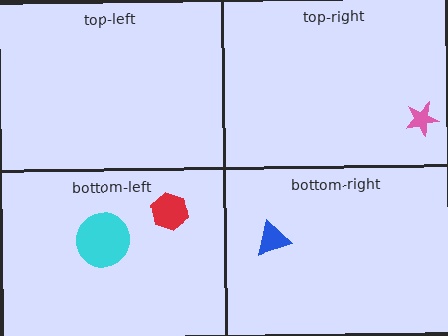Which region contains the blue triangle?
The bottom-right region.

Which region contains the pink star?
The top-right region.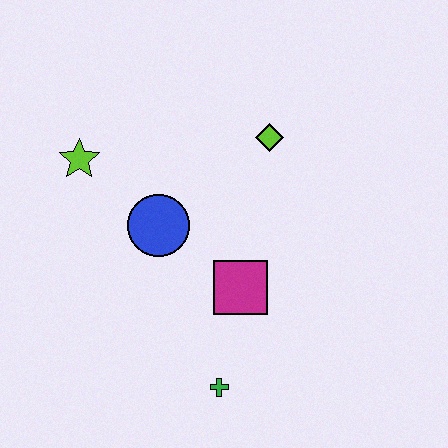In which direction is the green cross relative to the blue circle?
The green cross is below the blue circle.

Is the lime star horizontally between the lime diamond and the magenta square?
No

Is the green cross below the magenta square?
Yes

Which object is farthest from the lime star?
The green cross is farthest from the lime star.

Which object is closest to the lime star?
The blue circle is closest to the lime star.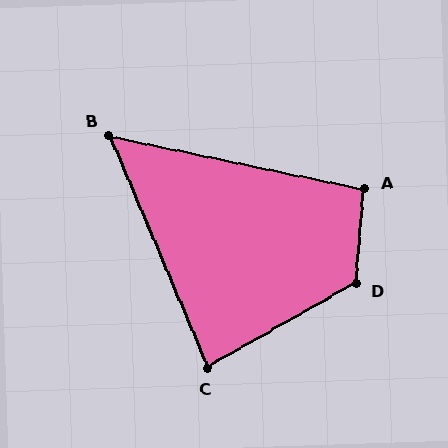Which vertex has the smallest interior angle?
B, at approximately 55 degrees.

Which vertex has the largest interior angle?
D, at approximately 125 degrees.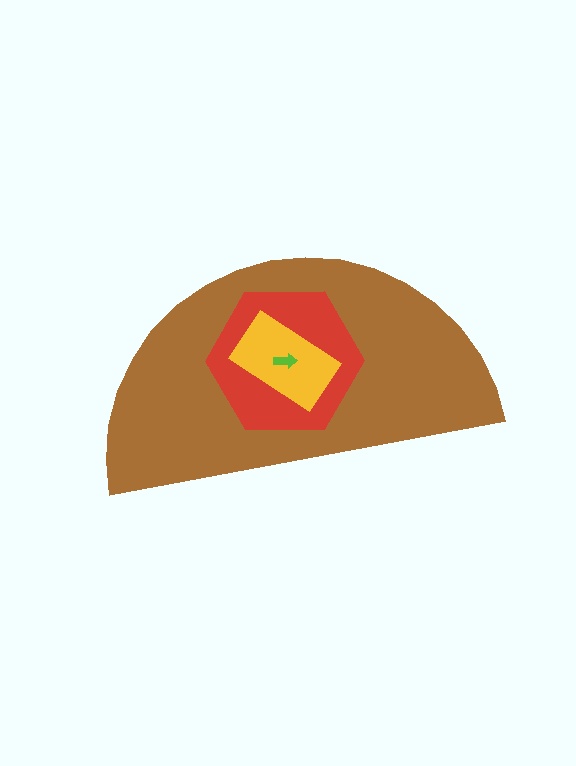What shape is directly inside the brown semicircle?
The red hexagon.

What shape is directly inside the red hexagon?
The yellow rectangle.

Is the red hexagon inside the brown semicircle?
Yes.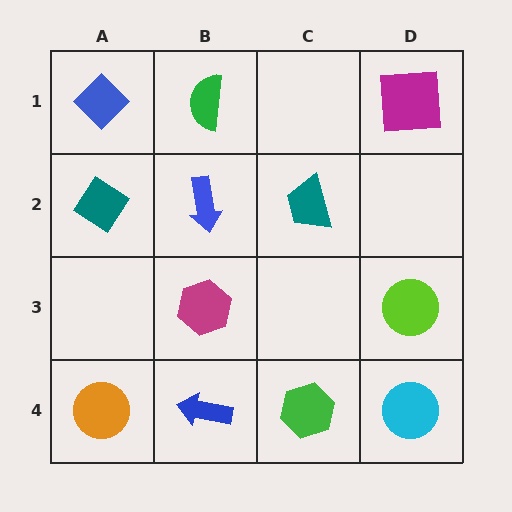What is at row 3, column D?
A lime circle.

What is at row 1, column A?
A blue diamond.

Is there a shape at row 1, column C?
No, that cell is empty.